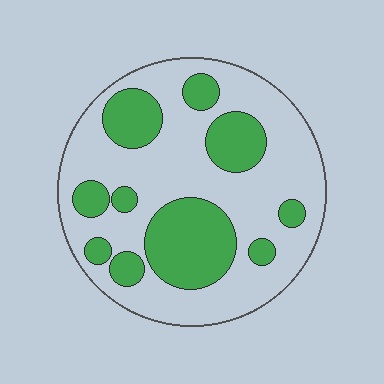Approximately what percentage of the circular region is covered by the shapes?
Approximately 30%.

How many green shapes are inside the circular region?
10.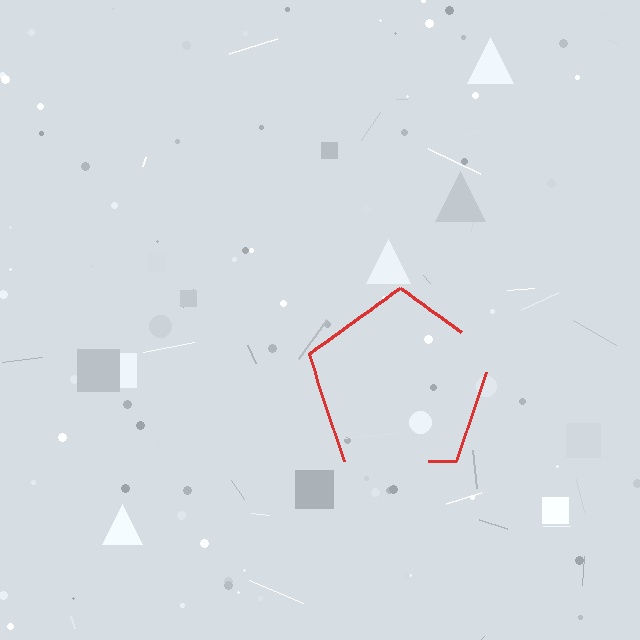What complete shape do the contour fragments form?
The contour fragments form a pentagon.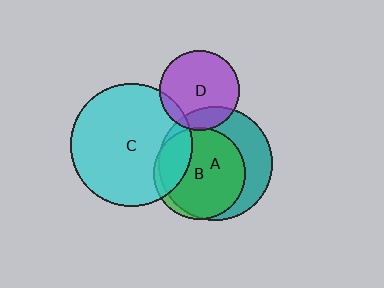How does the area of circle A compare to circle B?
Approximately 1.5 times.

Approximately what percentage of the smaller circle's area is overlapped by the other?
Approximately 25%.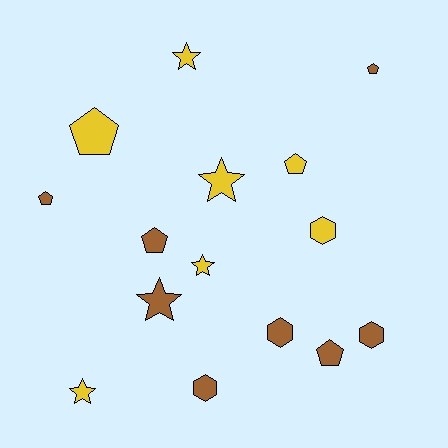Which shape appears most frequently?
Pentagon, with 6 objects.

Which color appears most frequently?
Brown, with 8 objects.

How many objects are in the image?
There are 15 objects.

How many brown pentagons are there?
There are 4 brown pentagons.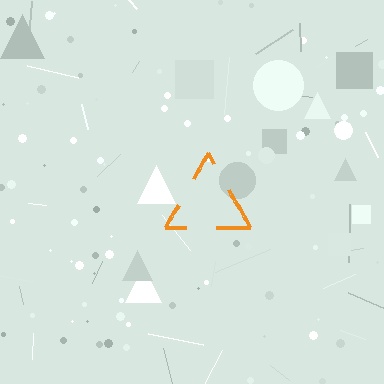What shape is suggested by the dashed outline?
The dashed outline suggests a triangle.